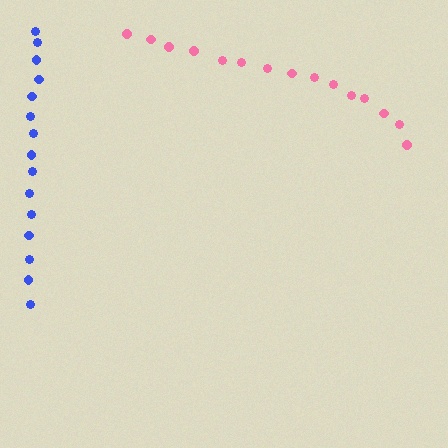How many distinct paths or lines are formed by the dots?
There are 2 distinct paths.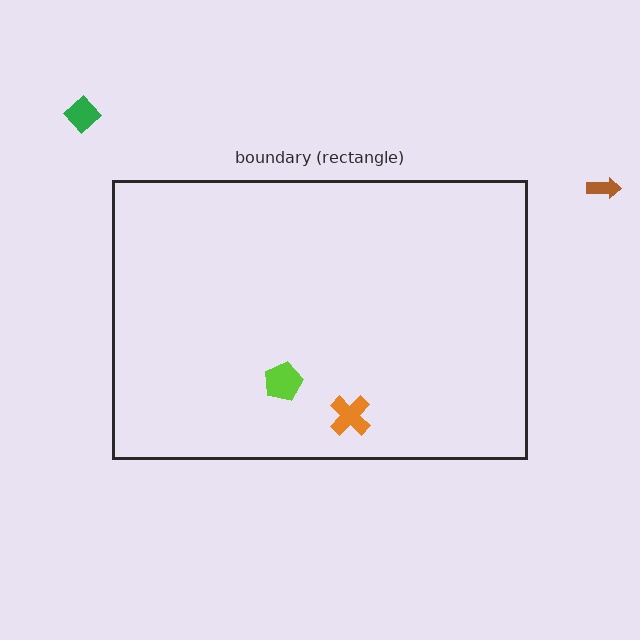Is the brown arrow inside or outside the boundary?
Outside.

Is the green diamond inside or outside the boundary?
Outside.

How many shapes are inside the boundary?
2 inside, 2 outside.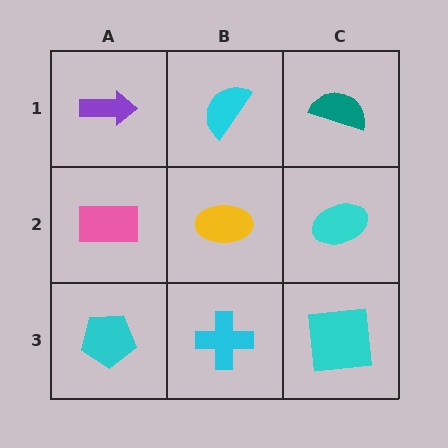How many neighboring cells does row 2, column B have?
4.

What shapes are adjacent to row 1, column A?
A pink rectangle (row 2, column A), a cyan semicircle (row 1, column B).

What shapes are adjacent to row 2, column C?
A teal semicircle (row 1, column C), a cyan square (row 3, column C), a yellow ellipse (row 2, column B).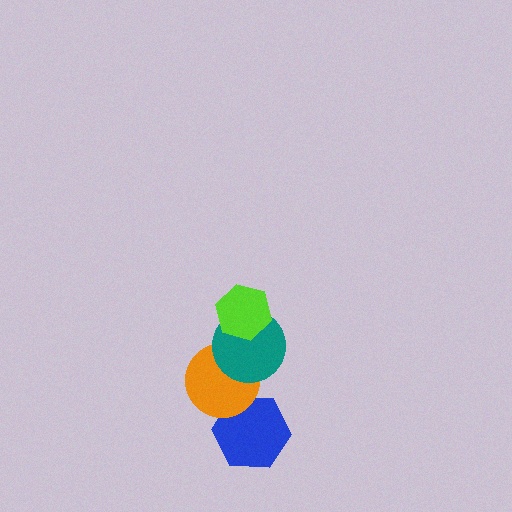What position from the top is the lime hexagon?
The lime hexagon is 1st from the top.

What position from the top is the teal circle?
The teal circle is 2nd from the top.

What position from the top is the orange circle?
The orange circle is 3rd from the top.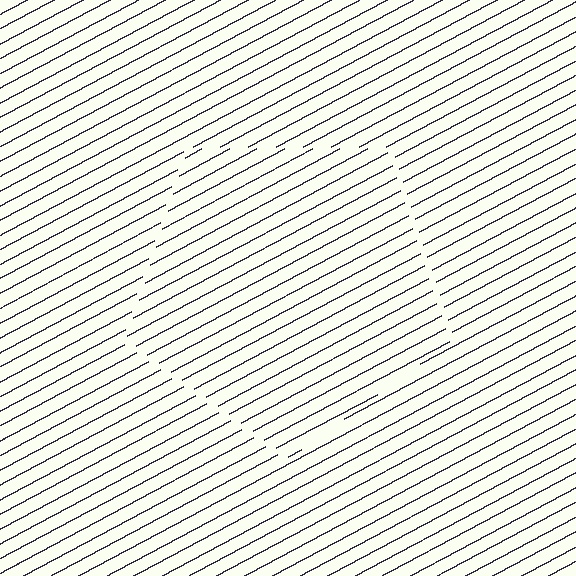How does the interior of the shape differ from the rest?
The interior of the shape contains the same grating, shifted by half a period — the contour is defined by the phase discontinuity where line-ends from the inner and outer gratings abut.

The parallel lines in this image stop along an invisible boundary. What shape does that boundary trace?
An illusory pentagon. The interior of the shape contains the same grating, shifted by half a period — the contour is defined by the phase discontinuity where line-ends from the inner and outer gratings abut.